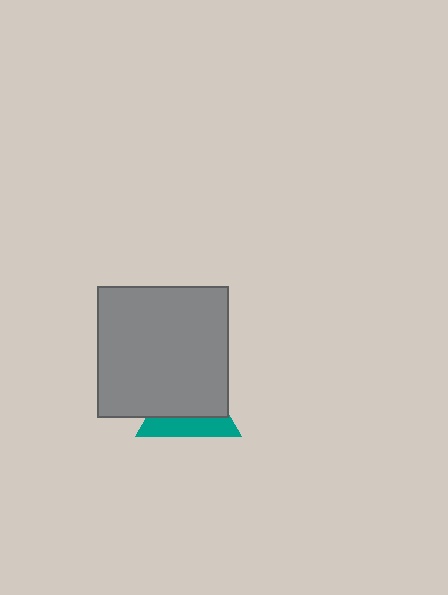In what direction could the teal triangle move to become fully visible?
The teal triangle could move down. That would shift it out from behind the gray square entirely.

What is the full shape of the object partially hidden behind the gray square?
The partially hidden object is a teal triangle.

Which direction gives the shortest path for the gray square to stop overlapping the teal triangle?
Moving up gives the shortest separation.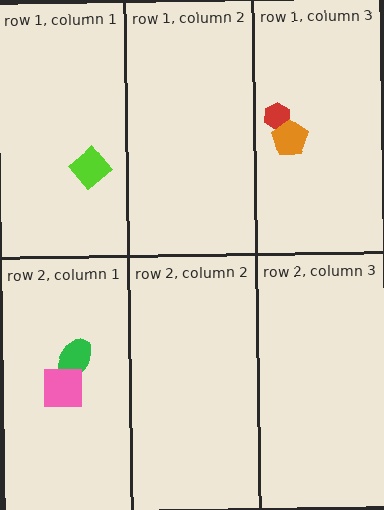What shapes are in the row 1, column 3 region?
The red hexagon, the orange pentagon.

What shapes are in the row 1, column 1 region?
The lime diamond.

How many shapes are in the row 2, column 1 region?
2.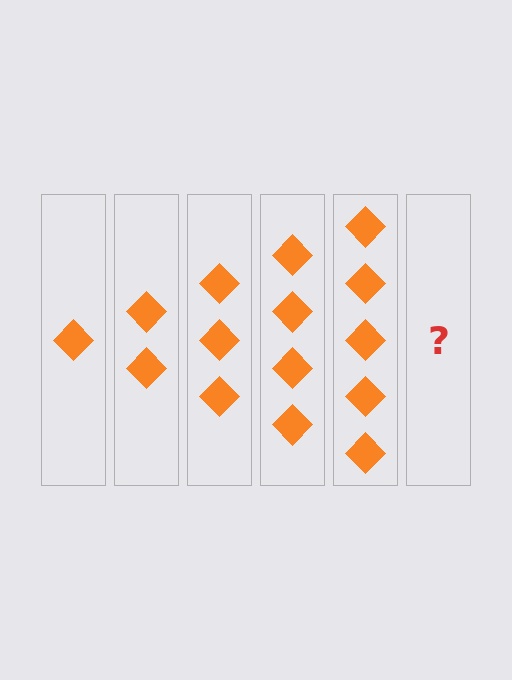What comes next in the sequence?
The next element should be 6 diamonds.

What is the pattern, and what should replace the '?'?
The pattern is that each step adds one more diamond. The '?' should be 6 diamonds.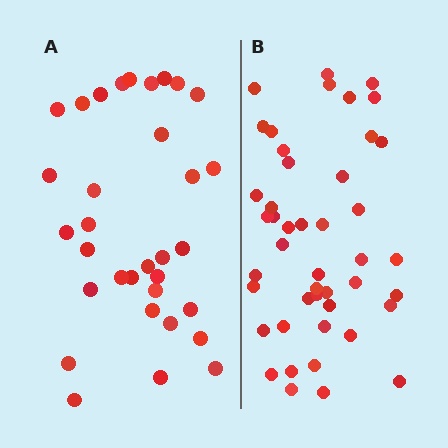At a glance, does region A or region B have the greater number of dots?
Region B (the right region) has more dots.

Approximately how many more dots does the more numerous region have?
Region B has roughly 12 or so more dots than region A.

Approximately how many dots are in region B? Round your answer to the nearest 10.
About 40 dots. (The exact count is 45, which rounds to 40.)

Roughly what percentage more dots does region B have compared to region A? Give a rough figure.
About 35% more.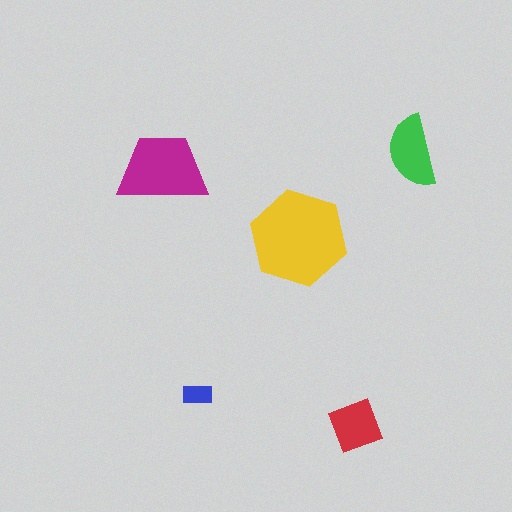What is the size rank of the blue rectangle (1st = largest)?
5th.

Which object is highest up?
The green semicircle is topmost.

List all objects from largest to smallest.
The yellow hexagon, the magenta trapezoid, the green semicircle, the red diamond, the blue rectangle.